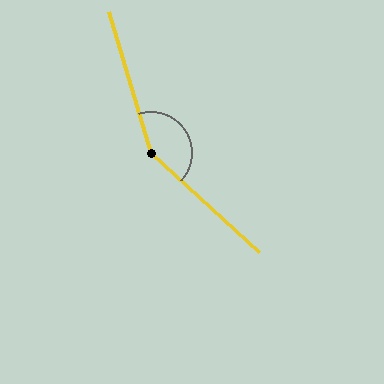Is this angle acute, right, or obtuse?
It is obtuse.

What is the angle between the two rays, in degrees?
Approximately 149 degrees.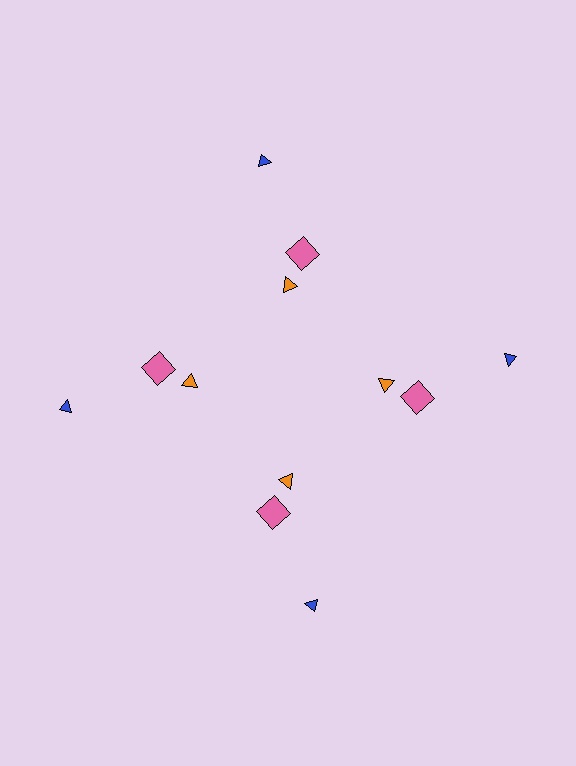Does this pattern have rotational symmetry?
Yes, this pattern has 4-fold rotational symmetry. It looks the same after rotating 90 degrees around the center.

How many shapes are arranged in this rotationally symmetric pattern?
There are 12 shapes, arranged in 4 groups of 3.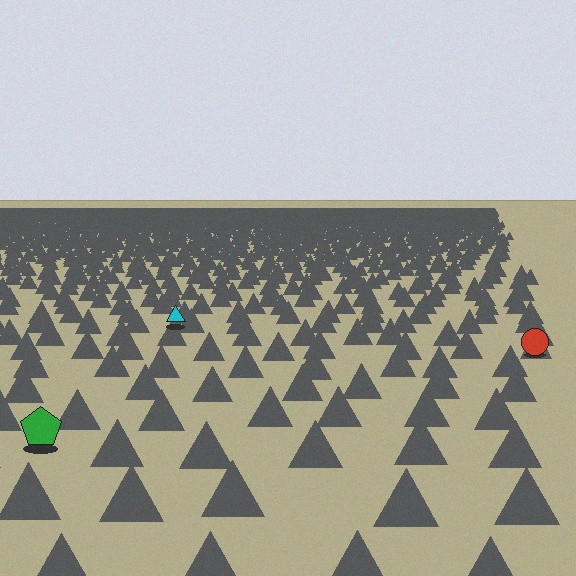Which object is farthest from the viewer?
The cyan triangle is farthest from the viewer. It appears smaller and the ground texture around it is denser.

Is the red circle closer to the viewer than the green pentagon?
No. The green pentagon is closer — you can tell from the texture gradient: the ground texture is coarser near it.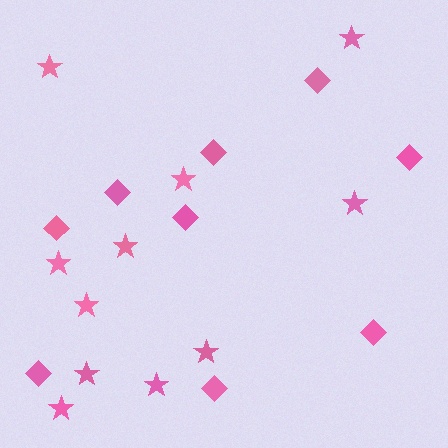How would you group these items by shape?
There are 2 groups: one group of stars (11) and one group of diamonds (9).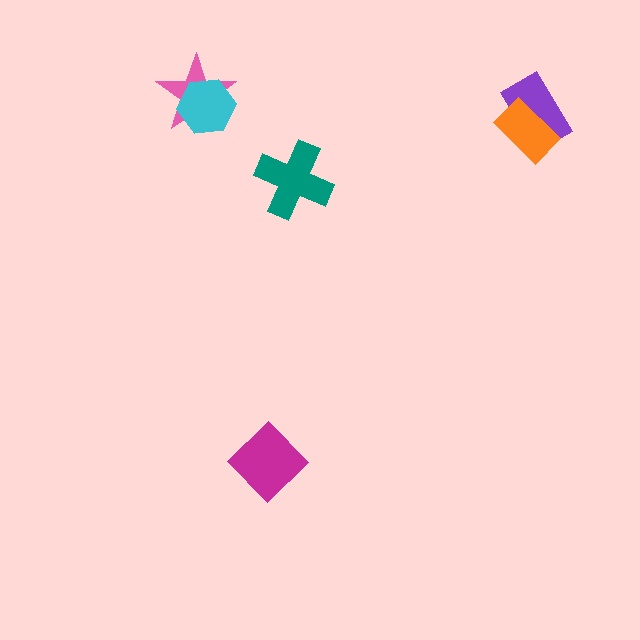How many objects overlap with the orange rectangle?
1 object overlaps with the orange rectangle.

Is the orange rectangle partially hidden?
No, no other shape covers it.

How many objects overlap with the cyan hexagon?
1 object overlaps with the cyan hexagon.